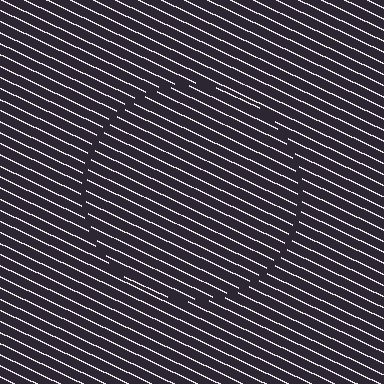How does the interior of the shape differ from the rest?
The interior of the shape contains the same grating, shifted by half a period — the contour is defined by the phase discontinuity where line-ends from the inner and outer gratings abut.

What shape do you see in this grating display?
An illusory circle. The interior of the shape contains the same grating, shifted by half a period — the contour is defined by the phase discontinuity where line-ends from the inner and outer gratings abut.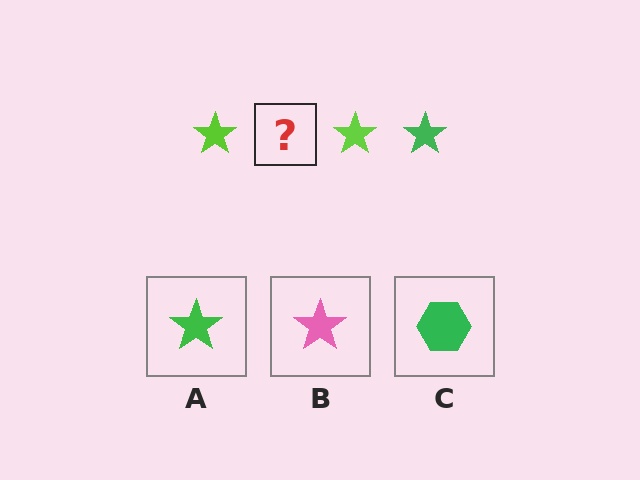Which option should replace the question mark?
Option A.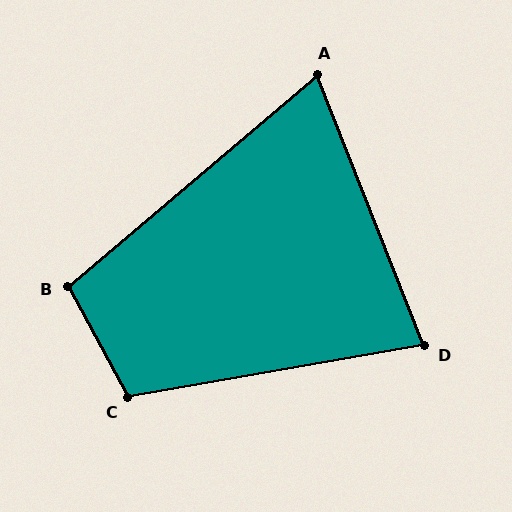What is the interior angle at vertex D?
Approximately 78 degrees (acute).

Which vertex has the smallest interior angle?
A, at approximately 71 degrees.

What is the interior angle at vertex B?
Approximately 102 degrees (obtuse).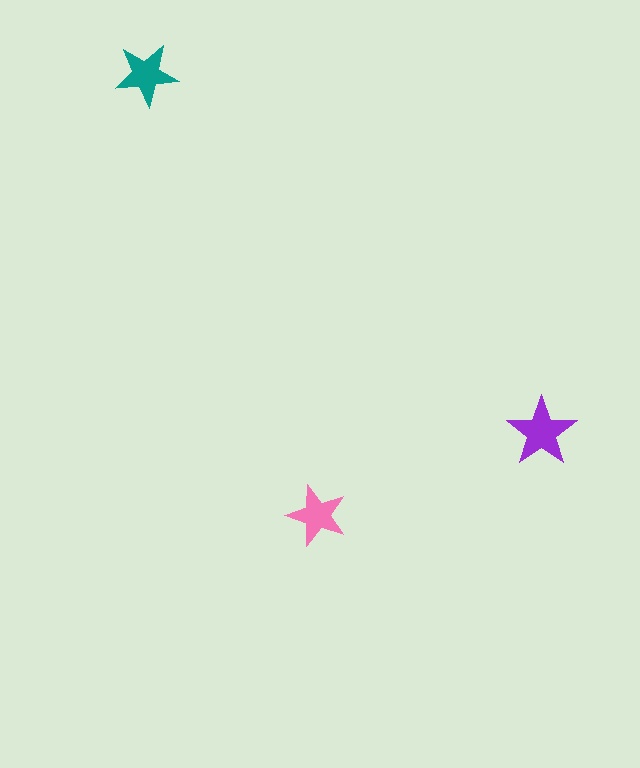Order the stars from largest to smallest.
the purple one, the teal one, the pink one.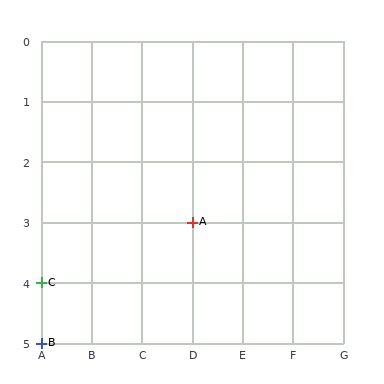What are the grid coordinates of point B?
Point B is at grid coordinates (A, 5).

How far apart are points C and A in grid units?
Points C and A are 3 columns and 1 row apart (about 3.2 grid units diagonally).